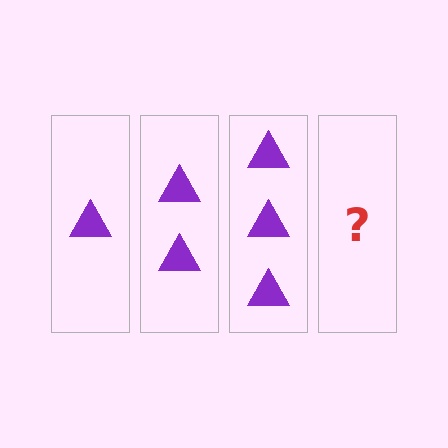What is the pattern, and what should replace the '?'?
The pattern is that each step adds one more triangle. The '?' should be 4 triangles.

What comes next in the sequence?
The next element should be 4 triangles.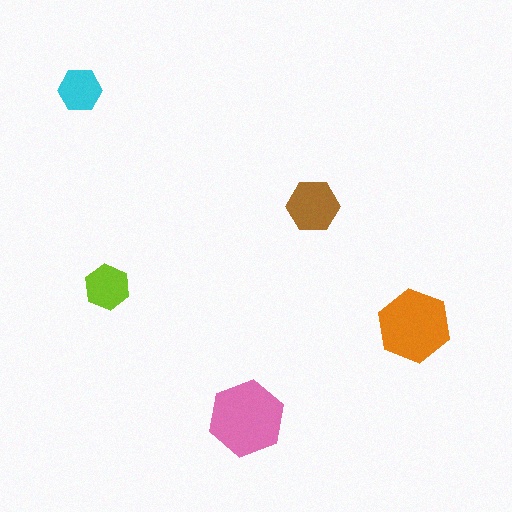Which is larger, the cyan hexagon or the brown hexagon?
The brown one.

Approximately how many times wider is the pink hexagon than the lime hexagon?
About 1.5 times wider.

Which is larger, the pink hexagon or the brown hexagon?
The pink one.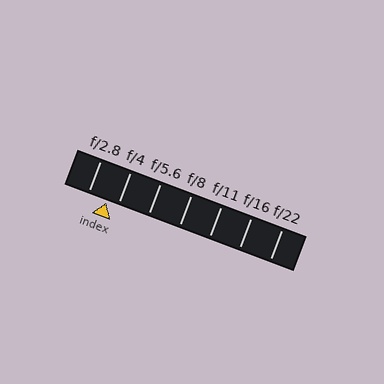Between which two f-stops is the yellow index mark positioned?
The index mark is between f/2.8 and f/4.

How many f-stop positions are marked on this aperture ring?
There are 7 f-stop positions marked.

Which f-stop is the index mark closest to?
The index mark is closest to f/4.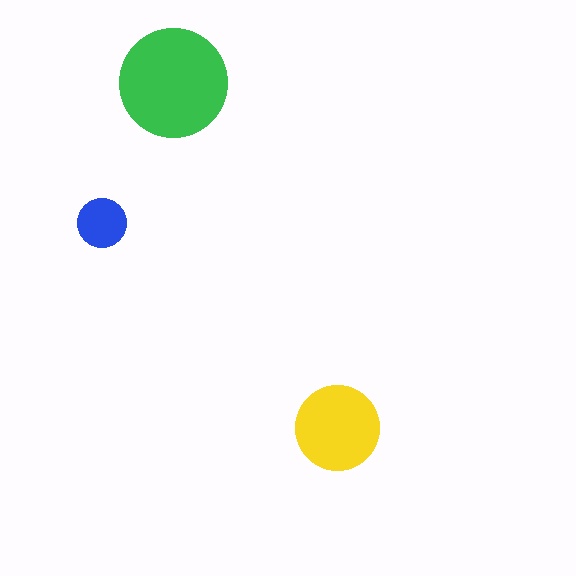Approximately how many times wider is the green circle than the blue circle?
About 2 times wider.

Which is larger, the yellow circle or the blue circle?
The yellow one.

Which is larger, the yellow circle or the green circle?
The green one.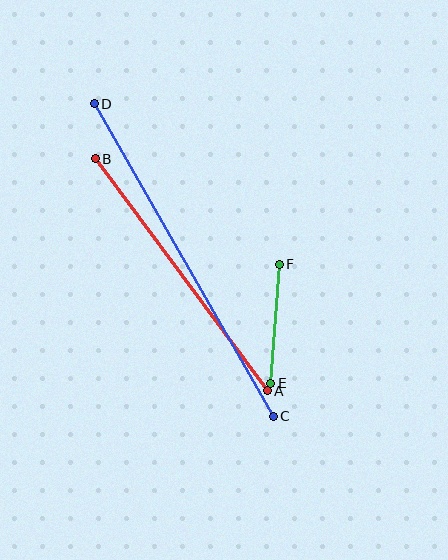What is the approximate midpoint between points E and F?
The midpoint is at approximately (275, 324) pixels.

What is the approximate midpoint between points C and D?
The midpoint is at approximately (184, 260) pixels.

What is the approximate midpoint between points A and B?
The midpoint is at approximately (181, 275) pixels.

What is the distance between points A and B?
The distance is approximately 289 pixels.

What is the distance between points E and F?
The distance is approximately 119 pixels.